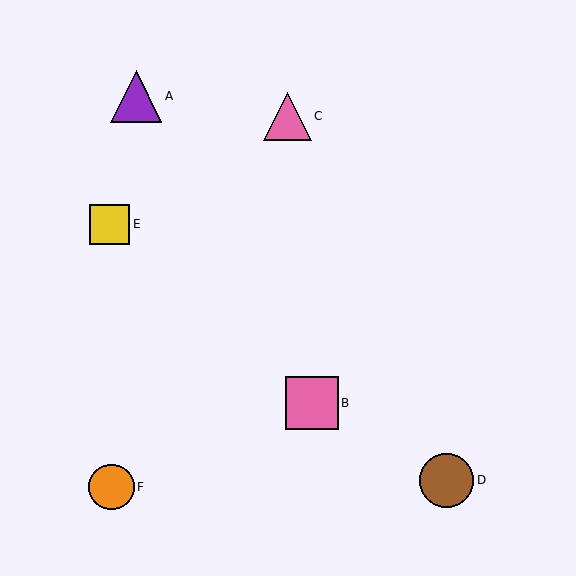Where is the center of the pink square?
The center of the pink square is at (312, 403).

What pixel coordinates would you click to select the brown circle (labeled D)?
Click at (447, 480) to select the brown circle D.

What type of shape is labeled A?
Shape A is a purple triangle.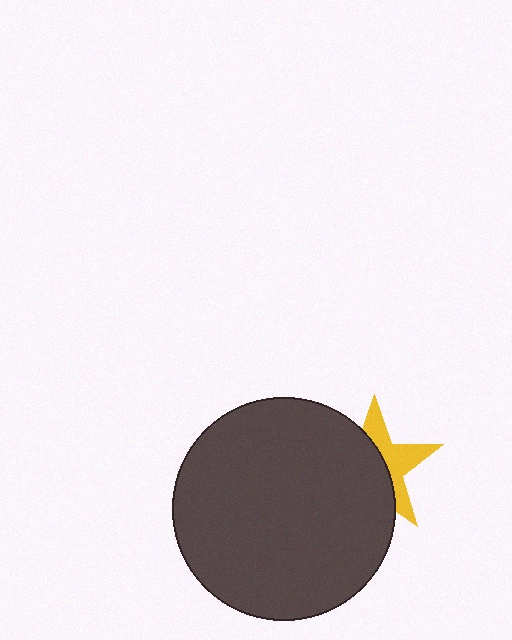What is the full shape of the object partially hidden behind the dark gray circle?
The partially hidden object is a yellow star.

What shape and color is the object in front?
The object in front is a dark gray circle.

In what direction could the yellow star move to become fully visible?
The yellow star could move right. That would shift it out from behind the dark gray circle entirely.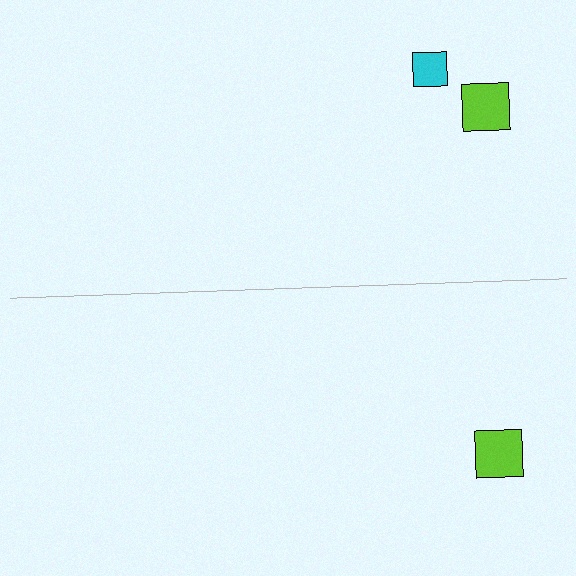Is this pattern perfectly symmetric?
No, the pattern is not perfectly symmetric. A cyan square is missing from the bottom side.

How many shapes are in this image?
There are 3 shapes in this image.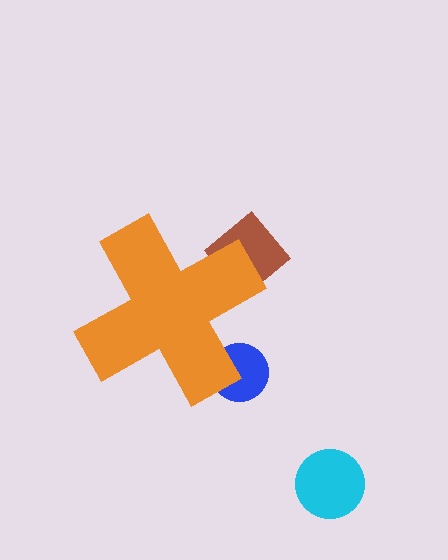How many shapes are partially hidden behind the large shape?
2 shapes are partially hidden.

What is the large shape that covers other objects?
An orange cross.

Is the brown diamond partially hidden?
Yes, the brown diamond is partially hidden behind the orange cross.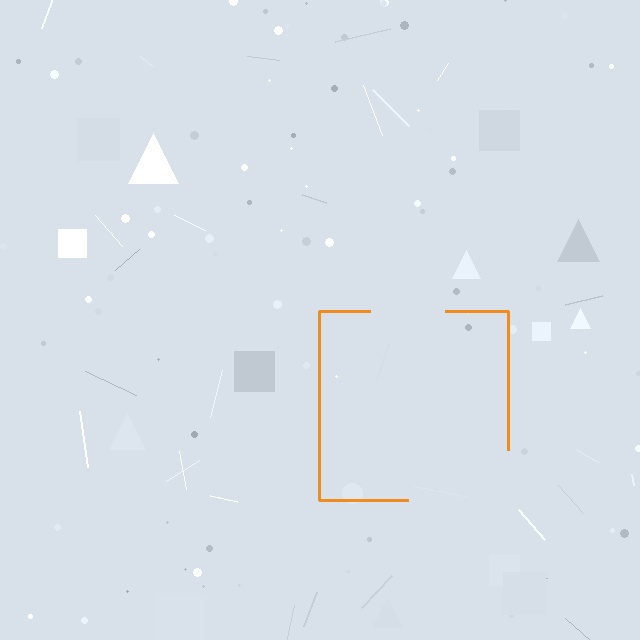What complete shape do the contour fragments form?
The contour fragments form a square.